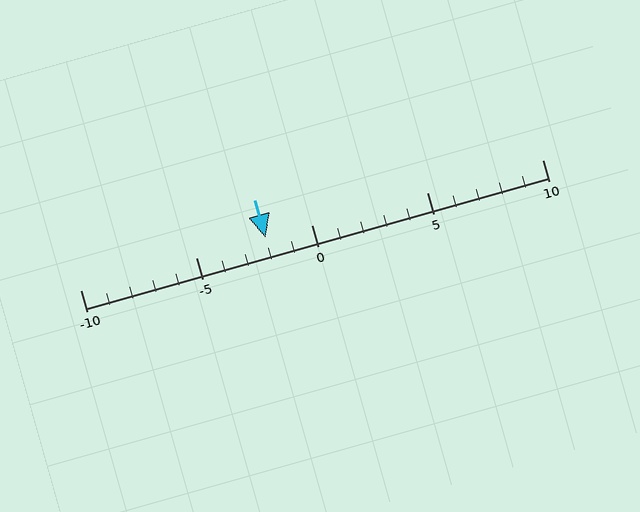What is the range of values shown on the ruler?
The ruler shows values from -10 to 10.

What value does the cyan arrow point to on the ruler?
The cyan arrow points to approximately -2.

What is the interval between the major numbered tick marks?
The major tick marks are spaced 5 units apart.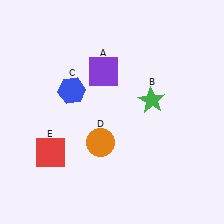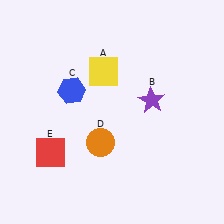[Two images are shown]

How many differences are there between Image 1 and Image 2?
There are 2 differences between the two images.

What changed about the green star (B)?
In Image 1, B is green. In Image 2, it changed to purple.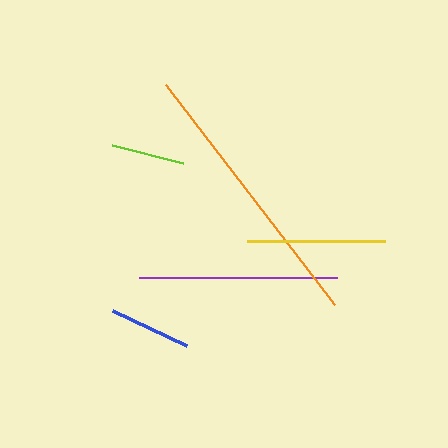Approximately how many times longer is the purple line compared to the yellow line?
The purple line is approximately 1.4 times the length of the yellow line.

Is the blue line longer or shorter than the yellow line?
The yellow line is longer than the blue line.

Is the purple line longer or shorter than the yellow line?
The purple line is longer than the yellow line.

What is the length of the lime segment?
The lime segment is approximately 74 pixels long.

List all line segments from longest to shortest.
From longest to shortest: orange, purple, yellow, blue, lime.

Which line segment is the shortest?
The lime line is the shortest at approximately 74 pixels.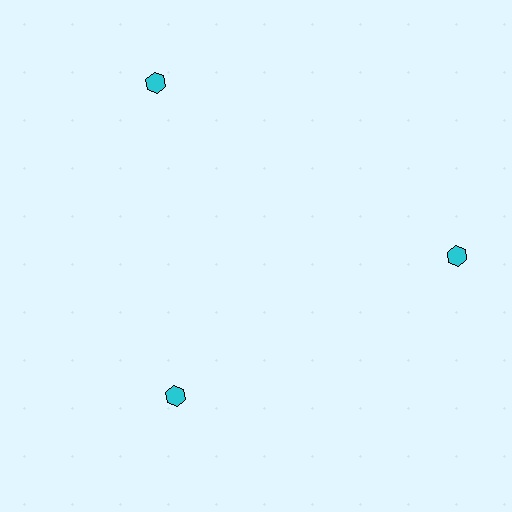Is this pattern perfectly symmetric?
No. The 3 cyan hexagons are arranged in a ring, but one element near the 7 o'clock position is pulled inward toward the center, breaking the 3-fold rotational symmetry.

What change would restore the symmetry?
The symmetry would be restored by moving it outward, back onto the ring so that all 3 hexagons sit at equal angles and equal distance from the center.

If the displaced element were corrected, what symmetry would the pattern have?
It would have 3-fold rotational symmetry — the pattern would map onto itself every 120 degrees.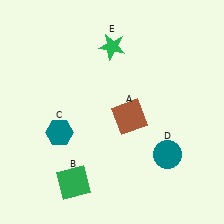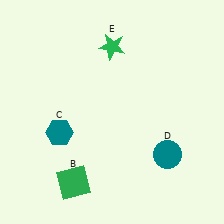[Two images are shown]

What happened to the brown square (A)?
The brown square (A) was removed in Image 2. It was in the bottom-right area of Image 1.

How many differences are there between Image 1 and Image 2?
There is 1 difference between the two images.